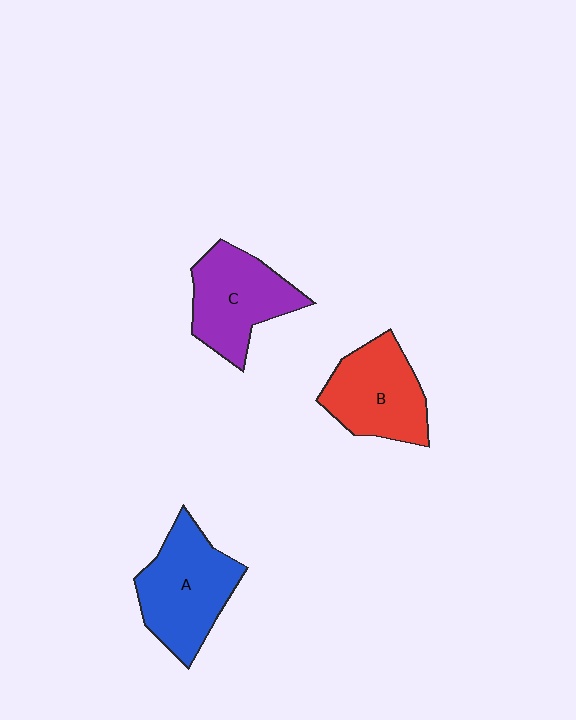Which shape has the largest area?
Shape A (blue).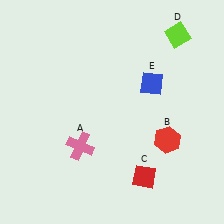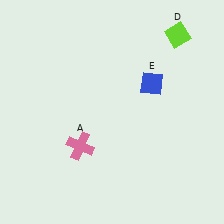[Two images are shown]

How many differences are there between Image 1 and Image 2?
There are 2 differences between the two images.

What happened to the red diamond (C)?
The red diamond (C) was removed in Image 2. It was in the bottom-right area of Image 1.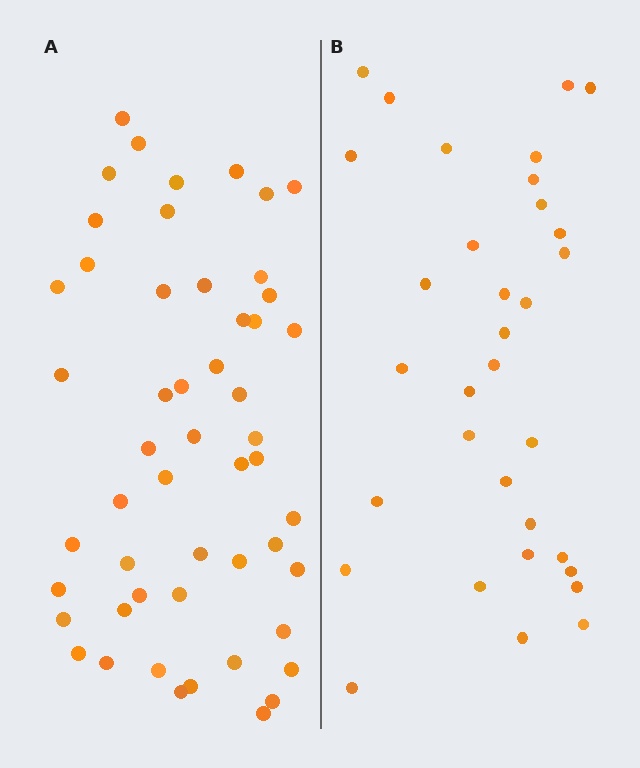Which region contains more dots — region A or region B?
Region A (the left region) has more dots.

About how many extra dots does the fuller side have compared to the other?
Region A has approximately 20 more dots than region B.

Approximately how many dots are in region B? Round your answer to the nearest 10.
About 30 dots. (The exact count is 33, which rounds to 30.)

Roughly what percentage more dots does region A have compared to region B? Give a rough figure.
About 60% more.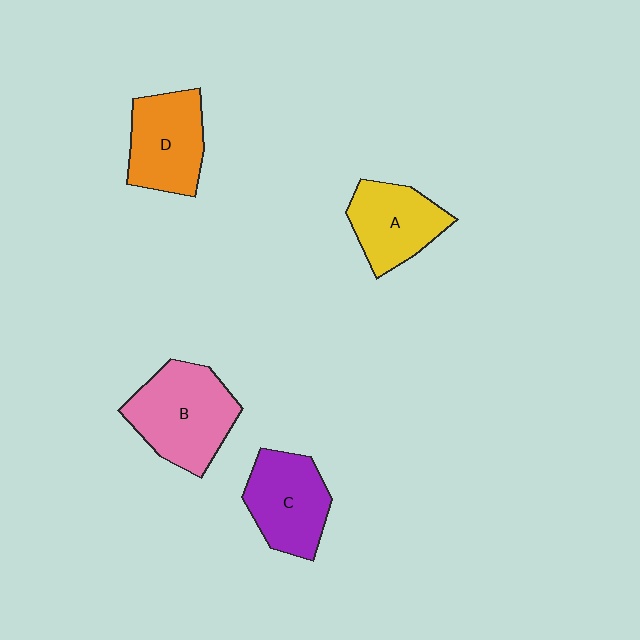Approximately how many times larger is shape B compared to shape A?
Approximately 1.4 times.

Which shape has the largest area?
Shape B (pink).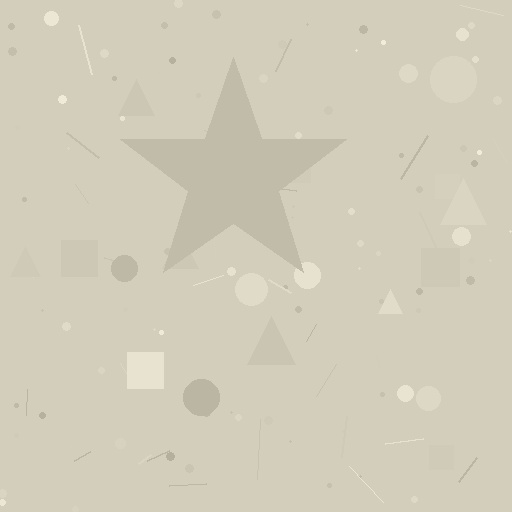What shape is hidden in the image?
A star is hidden in the image.